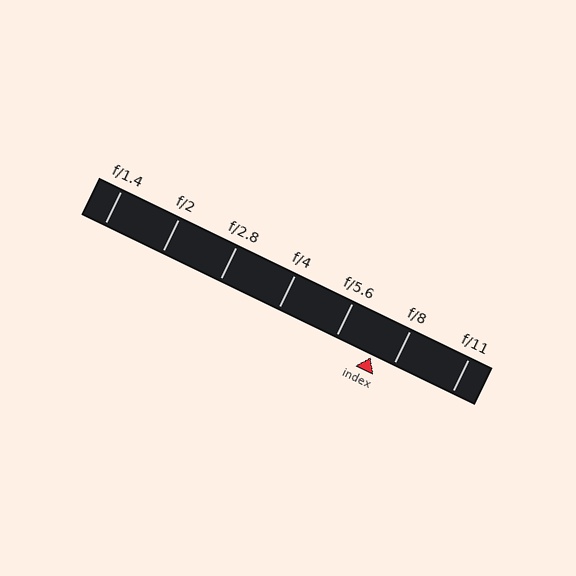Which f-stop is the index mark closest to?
The index mark is closest to f/8.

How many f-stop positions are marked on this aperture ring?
There are 7 f-stop positions marked.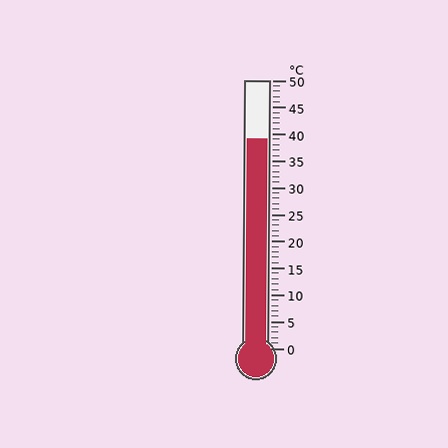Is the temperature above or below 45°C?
The temperature is below 45°C.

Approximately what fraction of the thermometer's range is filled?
The thermometer is filled to approximately 80% of its range.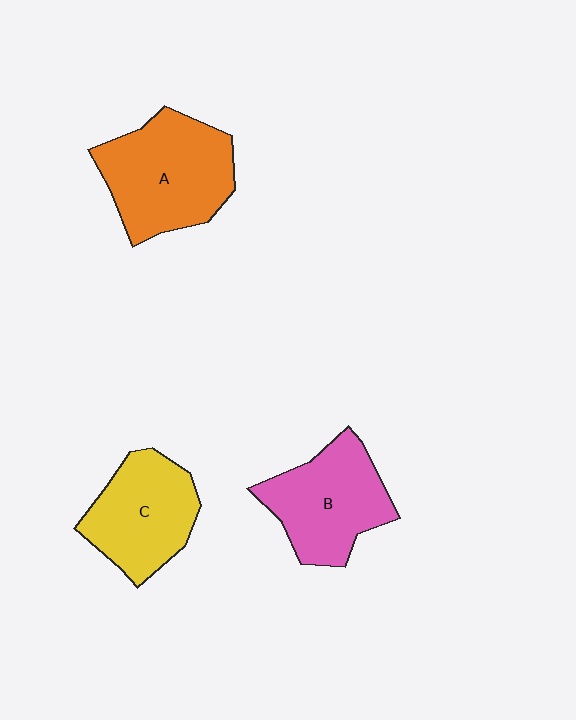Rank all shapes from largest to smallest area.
From largest to smallest: A (orange), B (pink), C (yellow).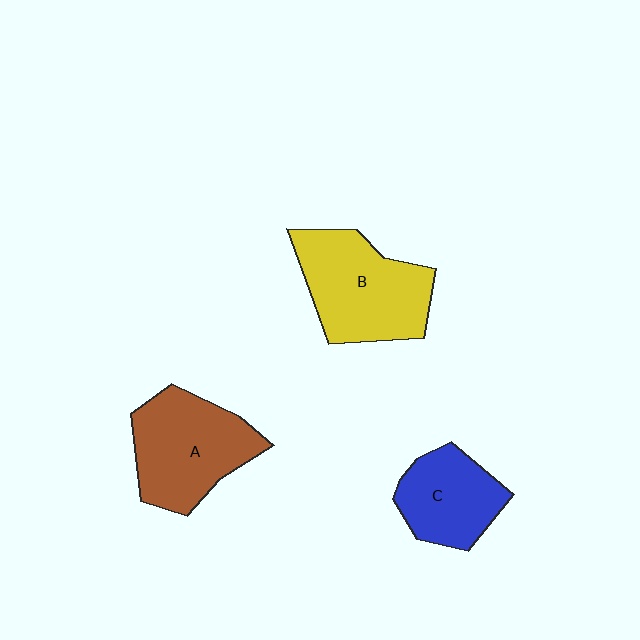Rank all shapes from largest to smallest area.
From largest to smallest: B (yellow), A (brown), C (blue).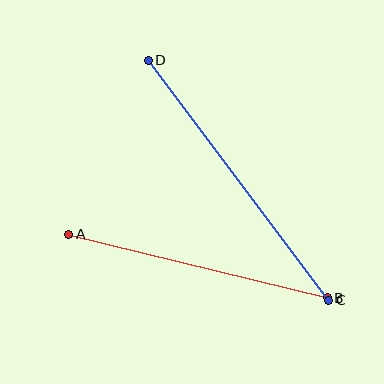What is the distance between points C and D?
The distance is approximately 300 pixels.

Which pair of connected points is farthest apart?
Points C and D are farthest apart.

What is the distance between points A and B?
The distance is approximately 266 pixels.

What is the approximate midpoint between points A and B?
The midpoint is at approximately (198, 266) pixels.